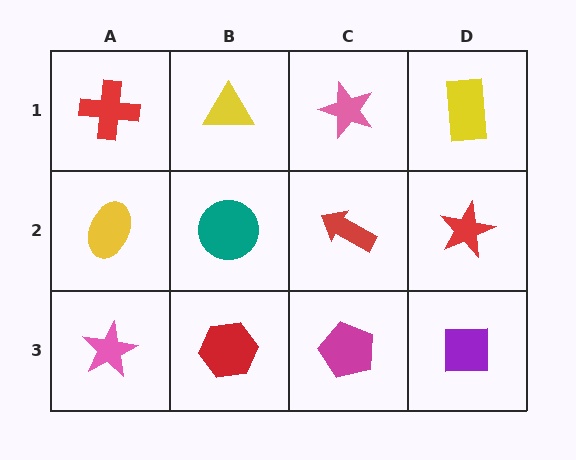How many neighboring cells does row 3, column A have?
2.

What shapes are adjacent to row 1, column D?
A red star (row 2, column D), a pink star (row 1, column C).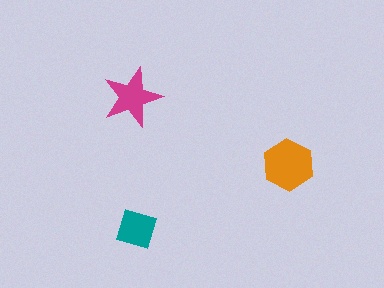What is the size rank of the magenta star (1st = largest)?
2nd.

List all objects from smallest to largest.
The teal square, the magenta star, the orange hexagon.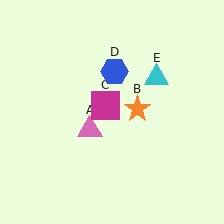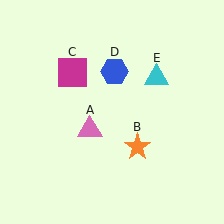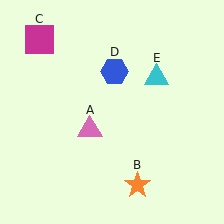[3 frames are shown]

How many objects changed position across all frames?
2 objects changed position: orange star (object B), magenta square (object C).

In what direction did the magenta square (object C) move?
The magenta square (object C) moved up and to the left.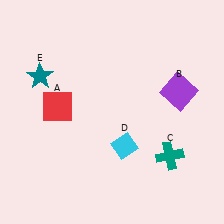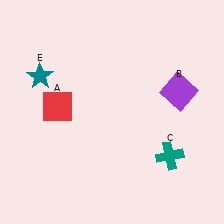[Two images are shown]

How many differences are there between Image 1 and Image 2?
There is 1 difference between the two images.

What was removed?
The cyan diamond (D) was removed in Image 2.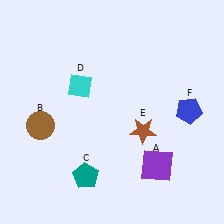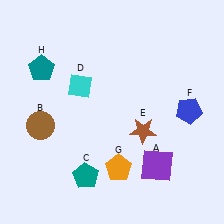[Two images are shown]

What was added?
An orange pentagon (G), a teal pentagon (H) were added in Image 2.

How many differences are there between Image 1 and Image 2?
There are 2 differences between the two images.